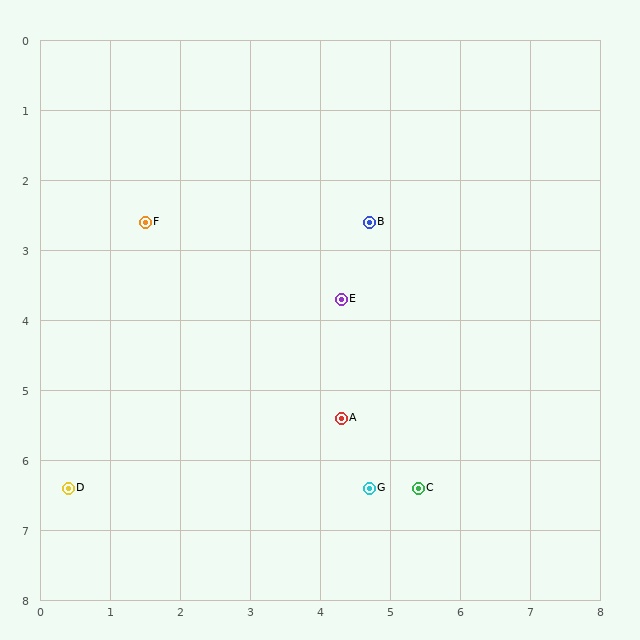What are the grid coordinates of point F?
Point F is at approximately (1.5, 2.6).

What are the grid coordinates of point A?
Point A is at approximately (4.3, 5.4).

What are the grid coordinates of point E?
Point E is at approximately (4.3, 3.7).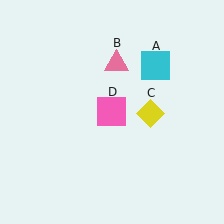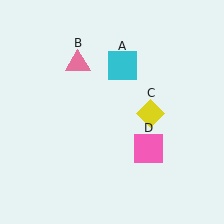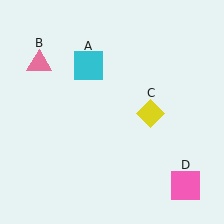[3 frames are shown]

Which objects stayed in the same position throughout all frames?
Yellow diamond (object C) remained stationary.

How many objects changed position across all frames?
3 objects changed position: cyan square (object A), pink triangle (object B), pink square (object D).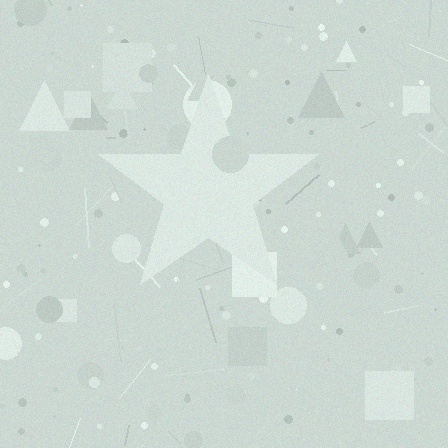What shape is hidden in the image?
A star is hidden in the image.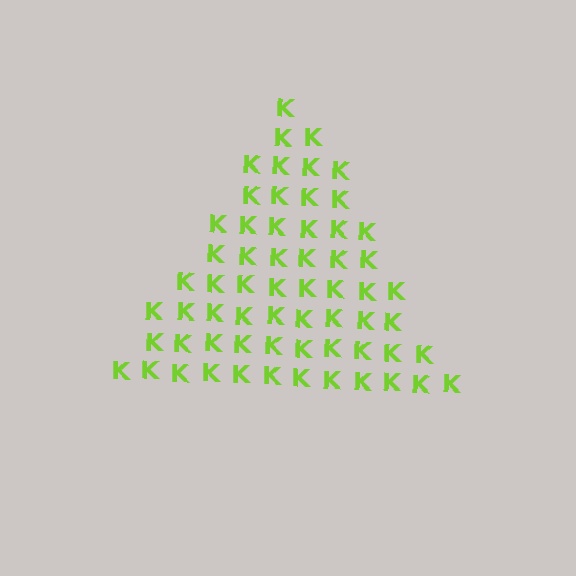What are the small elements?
The small elements are letter K's.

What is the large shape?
The large shape is a triangle.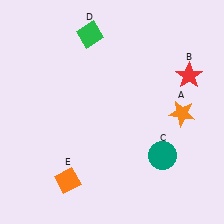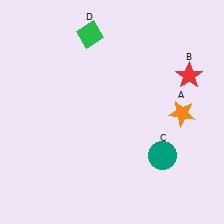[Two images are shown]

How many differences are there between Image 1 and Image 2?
There is 1 difference between the two images.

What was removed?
The orange diamond (E) was removed in Image 2.